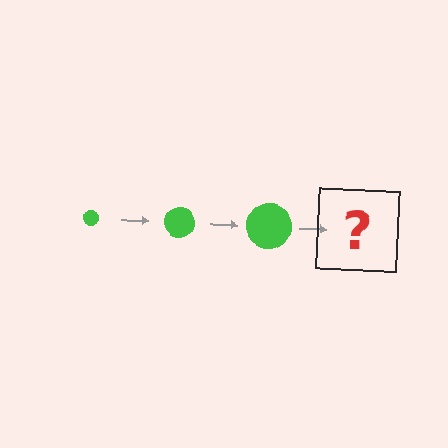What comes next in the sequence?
The next element should be a green circle, larger than the previous one.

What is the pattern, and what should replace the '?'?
The pattern is that the circle gets progressively larger each step. The '?' should be a green circle, larger than the previous one.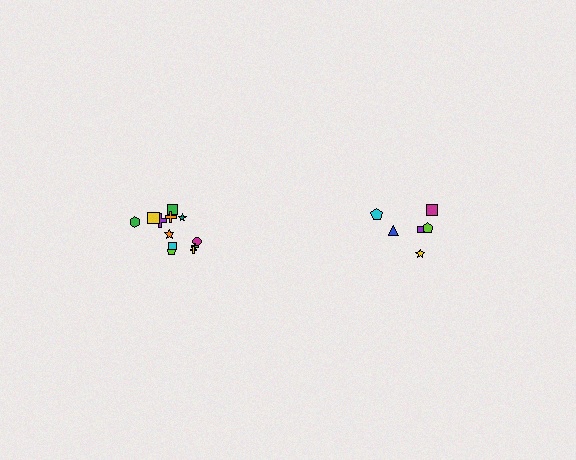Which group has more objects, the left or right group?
The left group.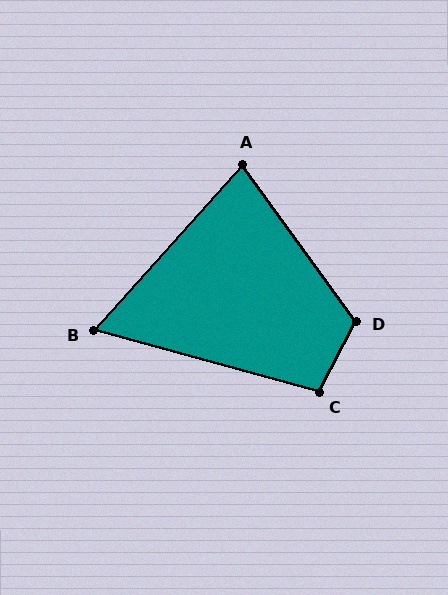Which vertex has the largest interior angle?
D, at approximately 117 degrees.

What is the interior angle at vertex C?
Approximately 102 degrees (obtuse).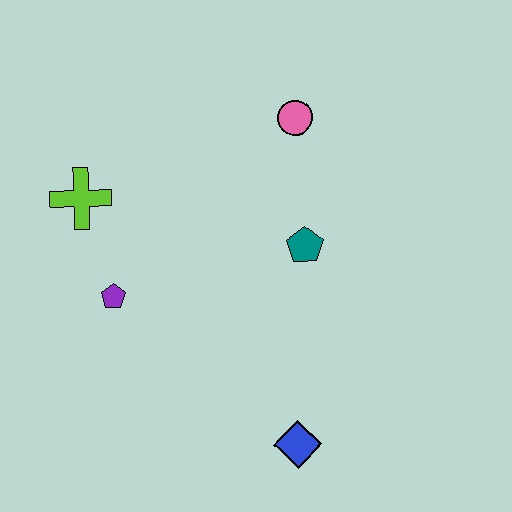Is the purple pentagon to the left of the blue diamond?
Yes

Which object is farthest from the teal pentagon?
The lime cross is farthest from the teal pentagon.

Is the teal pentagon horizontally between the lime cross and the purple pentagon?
No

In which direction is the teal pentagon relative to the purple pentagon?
The teal pentagon is to the right of the purple pentagon.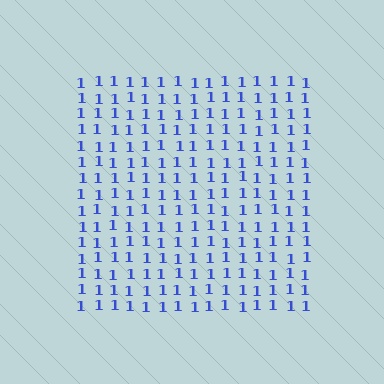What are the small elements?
The small elements are digit 1's.